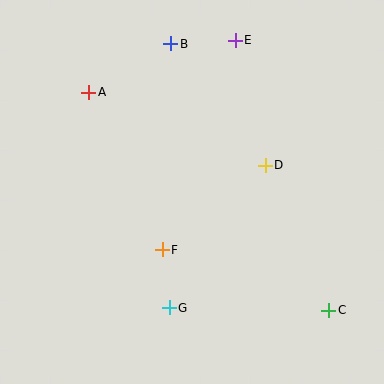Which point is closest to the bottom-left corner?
Point G is closest to the bottom-left corner.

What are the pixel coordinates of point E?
Point E is at (235, 40).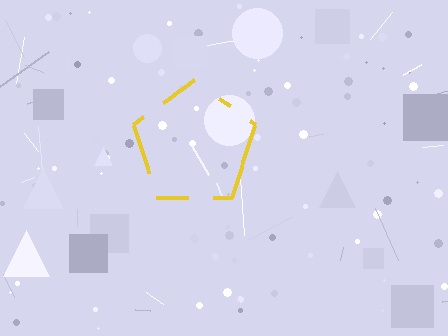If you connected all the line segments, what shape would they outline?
They would outline a pentagon.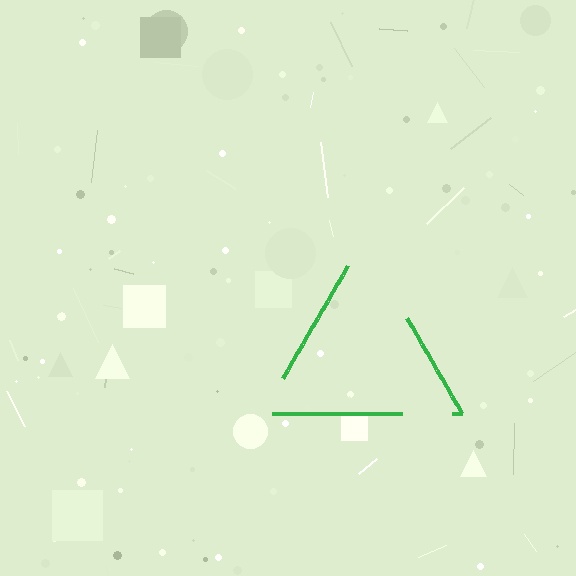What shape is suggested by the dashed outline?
The dashed outline suggests a triangle.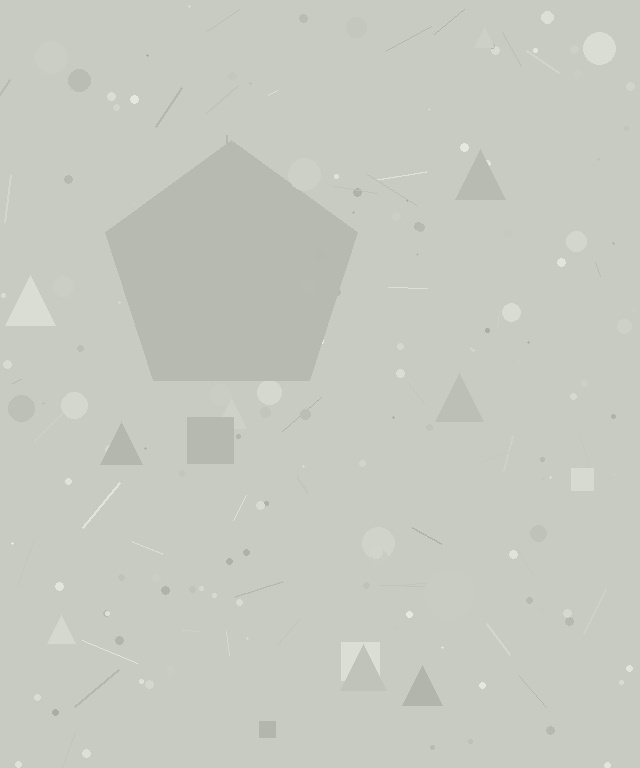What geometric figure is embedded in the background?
A pentagon is embedded in the background.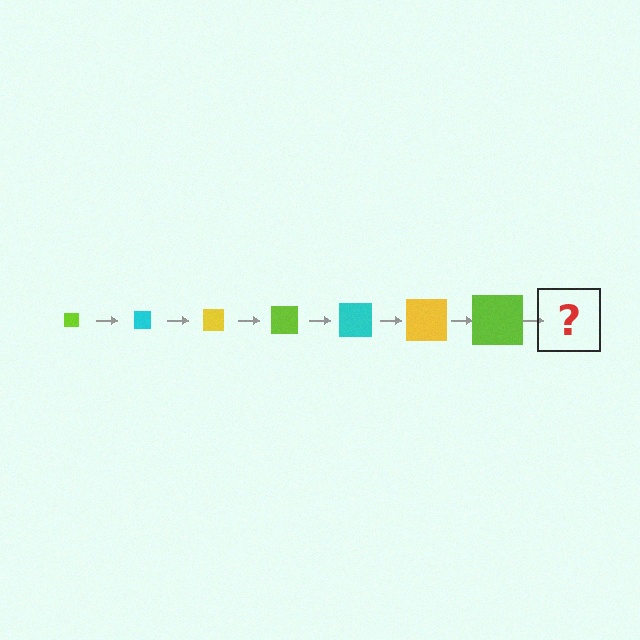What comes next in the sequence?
The next element should be a cyan square, larger than the previous one.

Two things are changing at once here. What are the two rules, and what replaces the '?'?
The two rules are that the square grows larger each step and the color cycles through lime, cyan, and yellow. The '?' should be a cyan square, larger than the previous one.